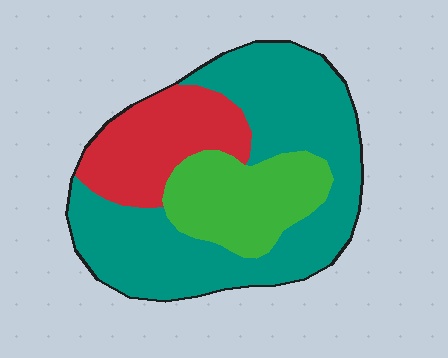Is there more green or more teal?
Teal.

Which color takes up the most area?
Teal, at roughly 55%.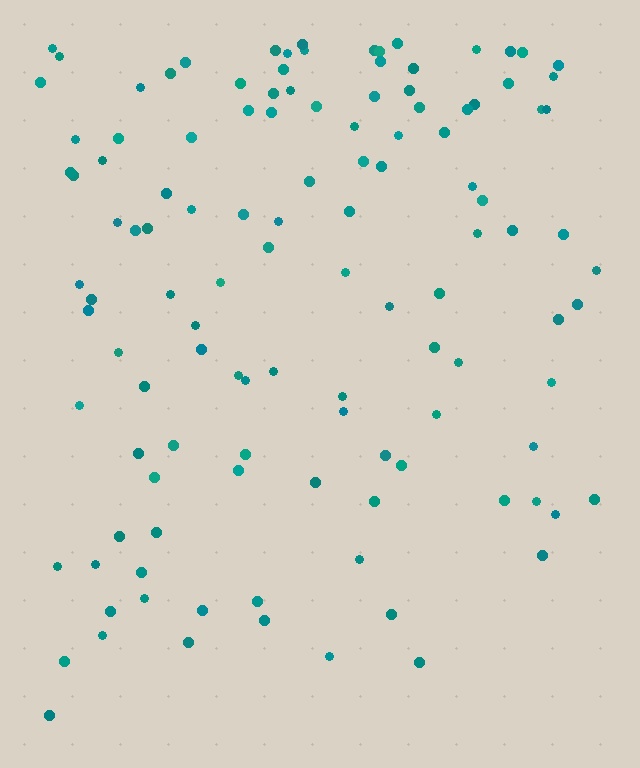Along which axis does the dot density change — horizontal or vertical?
Vertical.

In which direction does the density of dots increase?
From bottom to top, with the top side densest.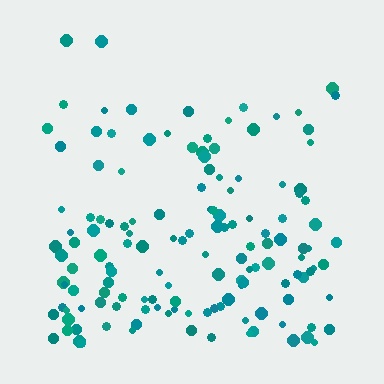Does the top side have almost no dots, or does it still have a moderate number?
Still a moderate number, just noticeably fewer than the bottom.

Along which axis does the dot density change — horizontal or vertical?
Vertical.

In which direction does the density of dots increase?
From top to bottom, with the bottom side densest.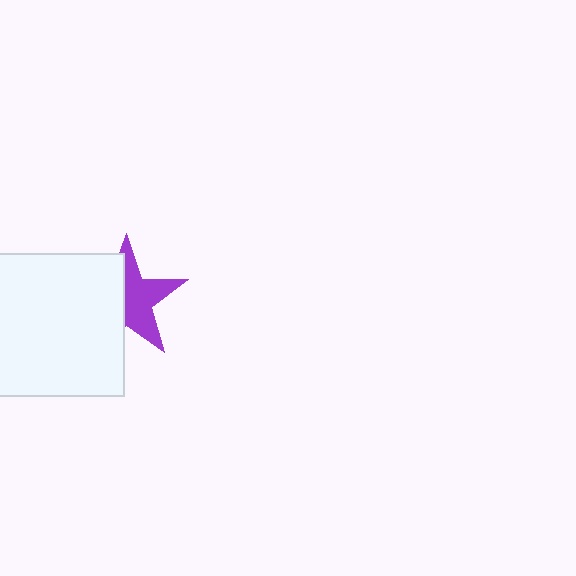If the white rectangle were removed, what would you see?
You would see the complete purple star.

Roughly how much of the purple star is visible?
About half of it is visible (roughly 53%).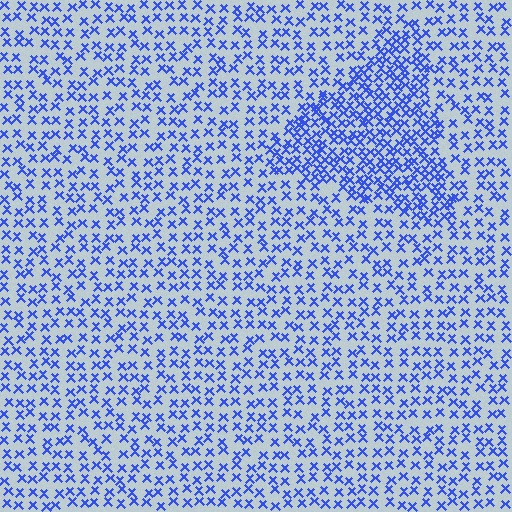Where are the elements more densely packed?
The elements are more densely packed inside the triangle boundary.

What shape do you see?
I see a triangle.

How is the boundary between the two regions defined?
The boundary is defined by a change in element density (approximately 1.9x ratio). All elements are the same color, size, and shape.